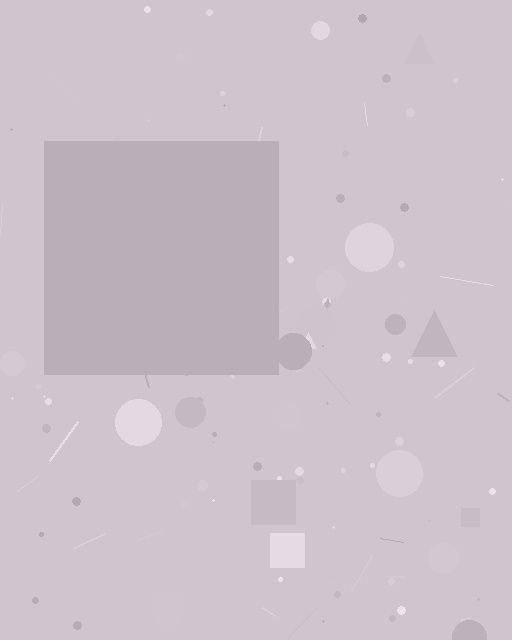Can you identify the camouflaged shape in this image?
The camouflaged shape is a square.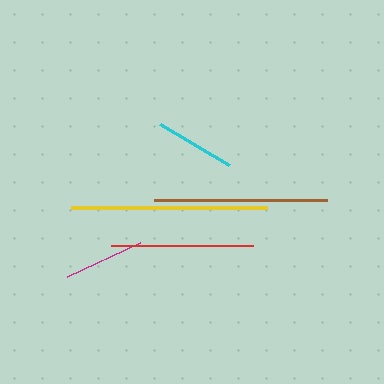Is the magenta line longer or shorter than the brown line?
The brown line is longer than the magenta line.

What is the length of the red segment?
The red segment is approximately 142 pixels long.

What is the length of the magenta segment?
The magenta segment is approximately 81 pixels long.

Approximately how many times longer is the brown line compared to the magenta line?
The brown line is approximately 2.1 times the length of the magenta line.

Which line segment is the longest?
The yellow line is the longest at approximately 196 pixels.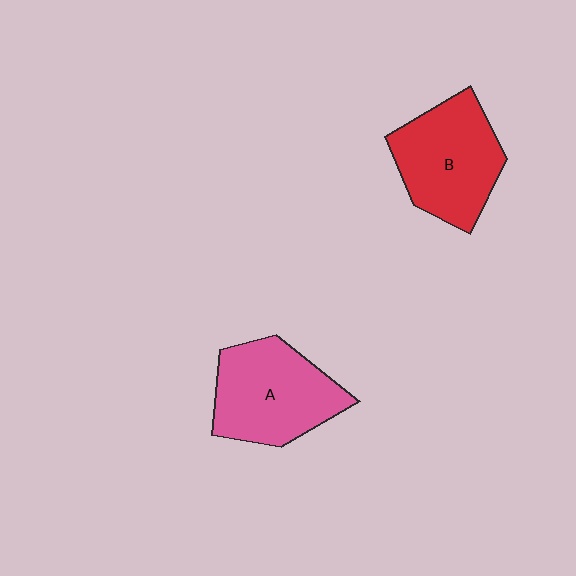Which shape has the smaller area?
Shape B (red).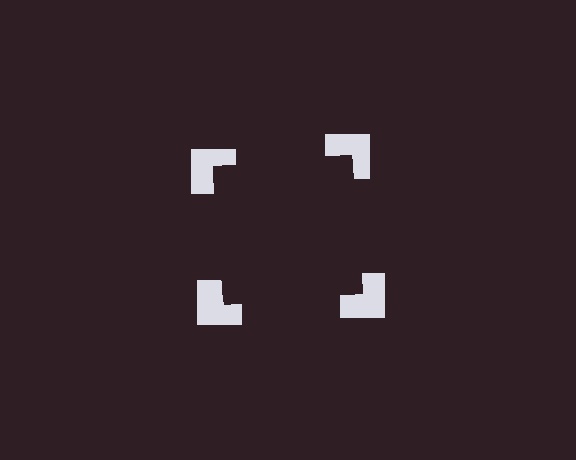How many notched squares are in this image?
There are 4 — one at each vertex of the illusory square.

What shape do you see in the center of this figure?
An illusory square — its edges are inferred from the aligned wedge cuts in the notched squares, not physically drawn.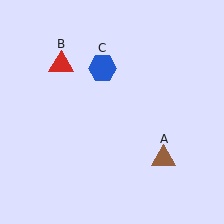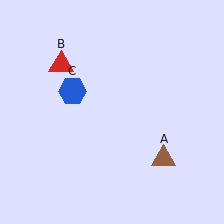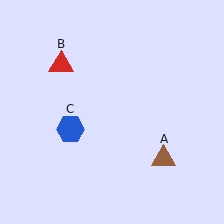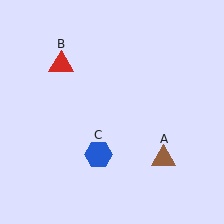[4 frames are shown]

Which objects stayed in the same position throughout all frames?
Brown triangle (object A) and red triangle (object B) remained stationary.